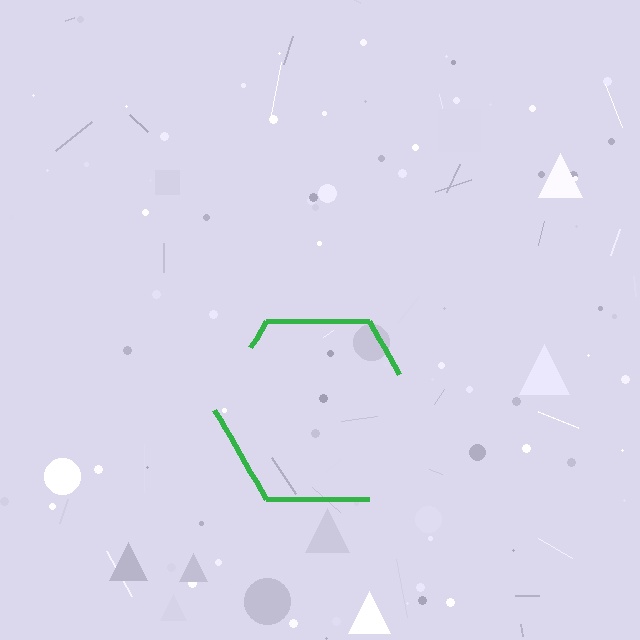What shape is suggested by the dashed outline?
The dashed outline suggests a hexagon.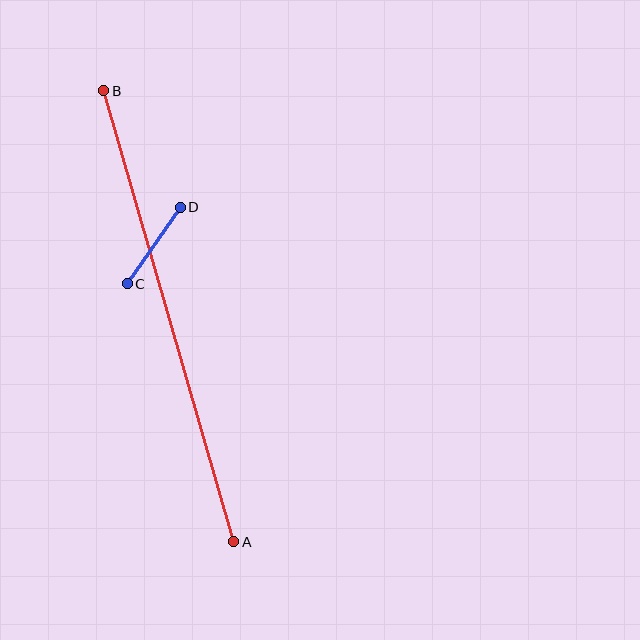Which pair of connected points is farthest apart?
Points A and B are farthest apart.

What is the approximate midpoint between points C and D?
The midpoint is at approximately (154, 245) pixels.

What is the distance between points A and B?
The distance is approximately 469 pixels.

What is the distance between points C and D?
The distance is approximately 93 pixels.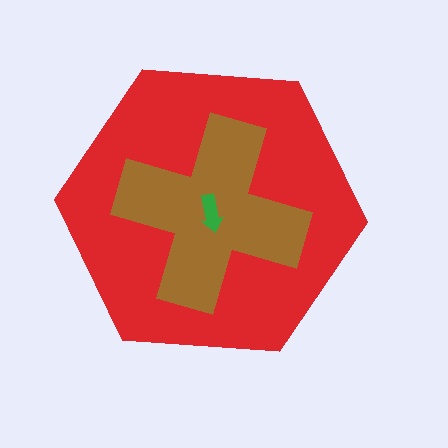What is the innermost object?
The green arrow.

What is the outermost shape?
The red hexagon.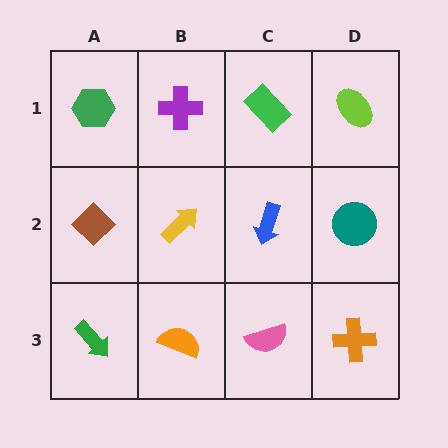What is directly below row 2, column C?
A pink semicircle.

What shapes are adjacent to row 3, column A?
A brown diamond (row 2, column A), an orange semicircle (row 3, column B).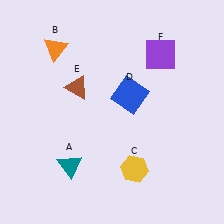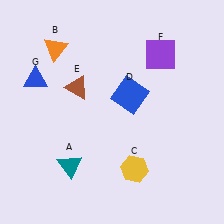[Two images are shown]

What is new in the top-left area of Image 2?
A blue triangle (G) was added in the top-left area of Image 2.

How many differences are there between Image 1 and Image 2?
There is 1 difference between the two images.